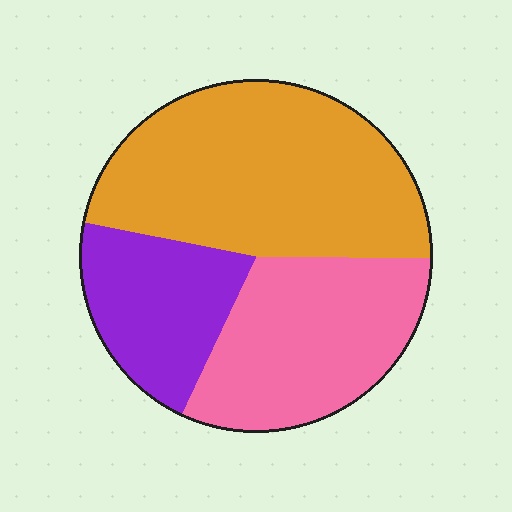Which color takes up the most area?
Orange, at roughly 45%.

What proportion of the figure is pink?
Pink takes up between a sixth and a third of the figure.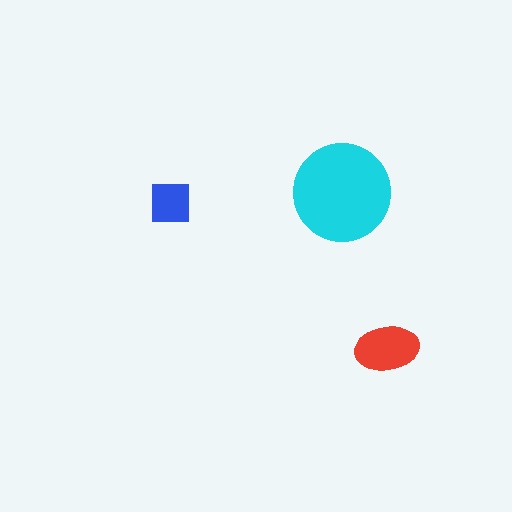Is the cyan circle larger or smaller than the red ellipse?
Larger.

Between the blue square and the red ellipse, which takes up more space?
The red ellipse.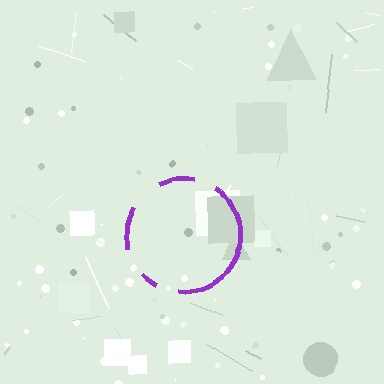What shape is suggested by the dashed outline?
The dashed outline suggests a circle.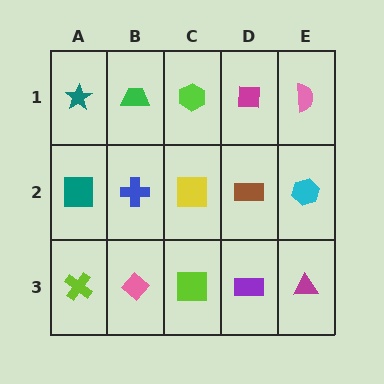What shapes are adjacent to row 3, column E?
A cyan hexagon (row 2, column E), a purple rectangle (row 3, column D).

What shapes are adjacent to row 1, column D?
A brown rectangle (row 2, column D), a lime hexagon (row 1, column C), a pink semicircle (row 1, column E).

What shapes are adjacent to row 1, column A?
A teal square (row 2, column A), a green trapezoid (row 1, column B).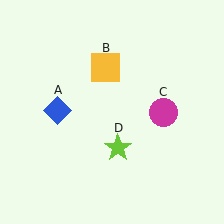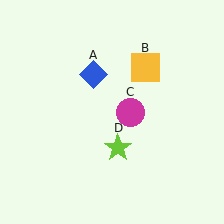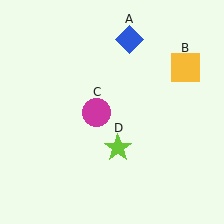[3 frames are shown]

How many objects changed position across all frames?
3 objects changed position: blue diamond (object A), yellow square (object B), magenta circle (object C).